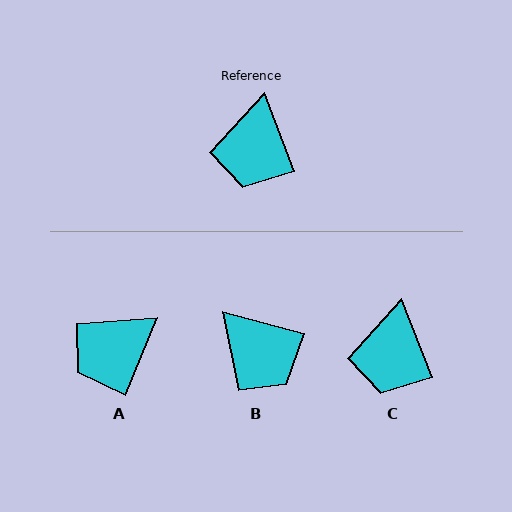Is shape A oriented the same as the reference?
No, it is off by about 43 degrees.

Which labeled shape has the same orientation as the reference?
C.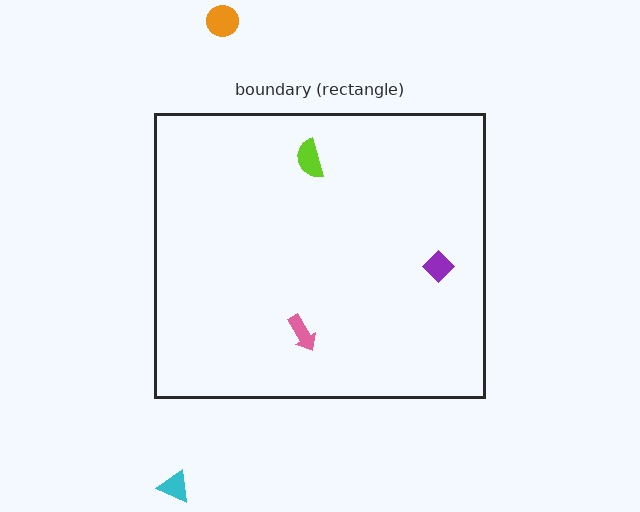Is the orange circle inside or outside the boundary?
Outside.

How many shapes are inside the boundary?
3 inside, 2 outside.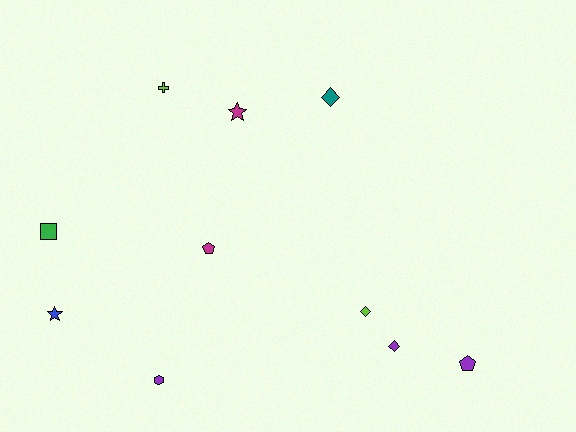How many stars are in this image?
There are 2 stars.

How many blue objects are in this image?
There is 1 blue object.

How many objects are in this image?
There are 10 objects.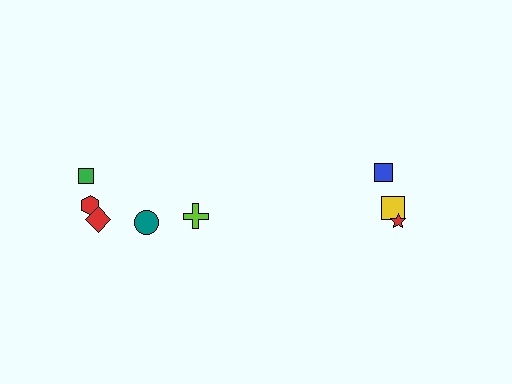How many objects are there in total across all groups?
There are 8 objects.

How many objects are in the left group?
There are 5 objects.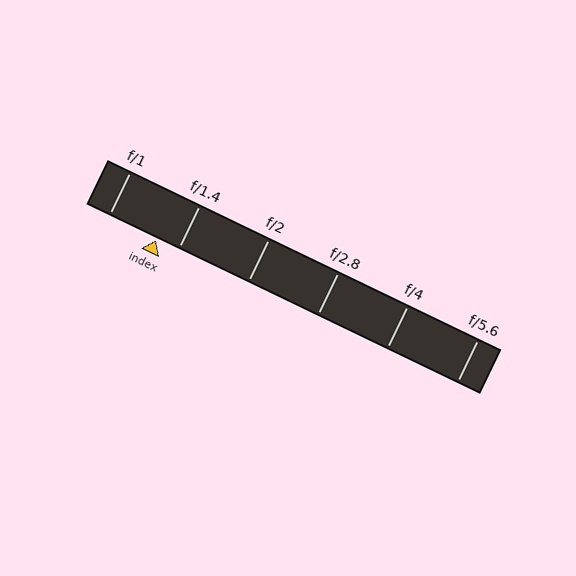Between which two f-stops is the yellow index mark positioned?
The index mark is between f/1 and f/1.4.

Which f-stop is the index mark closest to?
The index mark is closest to f/1.4.